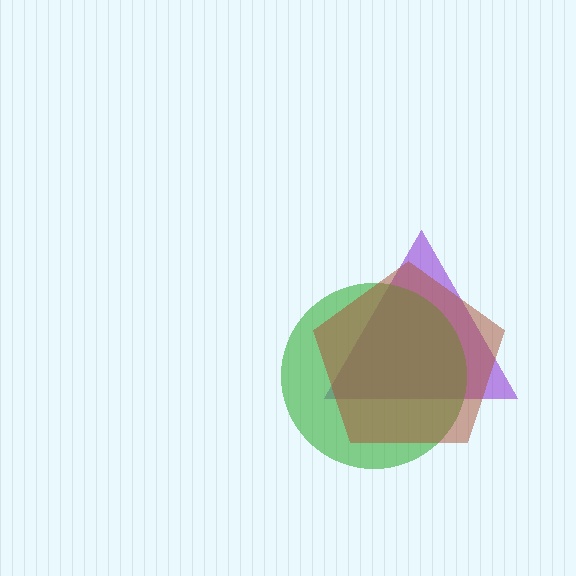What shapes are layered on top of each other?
The layered shapes are: a purple triangle, a green circle, a brown pentagon.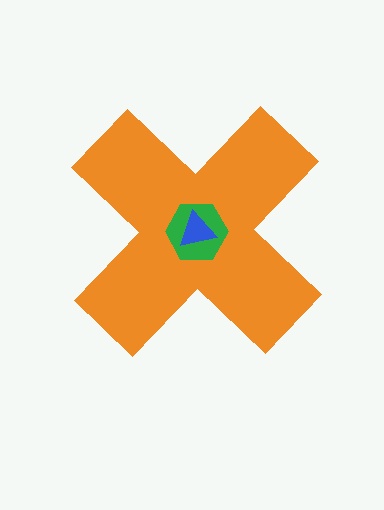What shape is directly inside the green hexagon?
The blue triangle.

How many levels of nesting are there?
3.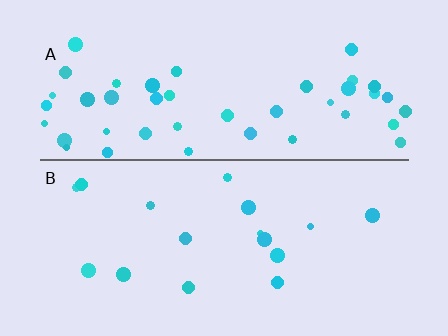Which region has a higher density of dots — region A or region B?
A (the top).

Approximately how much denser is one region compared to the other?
Approximately 2.7× — region A over region B.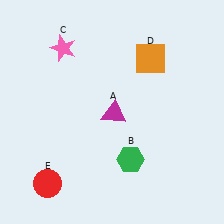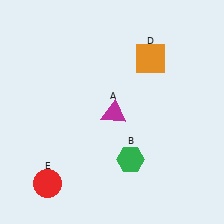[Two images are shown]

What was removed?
The pink star (C) was removed in Image 2.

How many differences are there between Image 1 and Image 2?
There is 1 difference between the two images.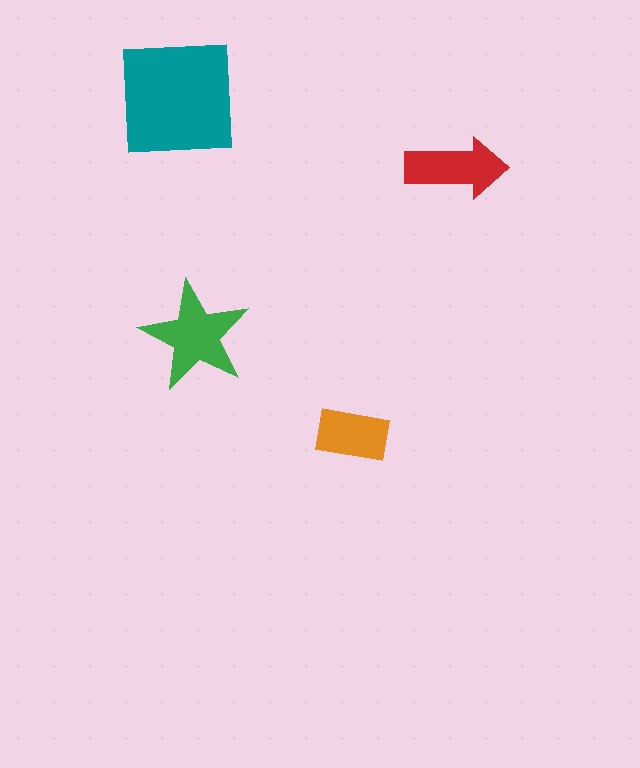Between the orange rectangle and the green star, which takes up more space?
The green star.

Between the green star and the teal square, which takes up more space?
The teal square.